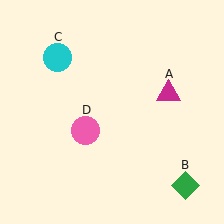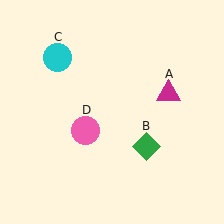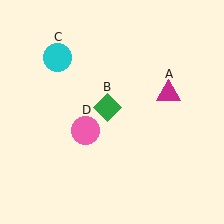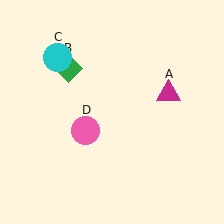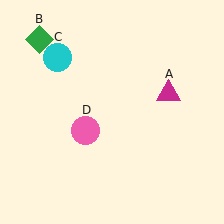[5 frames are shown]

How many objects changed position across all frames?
1 object changed position: green diamond (object B).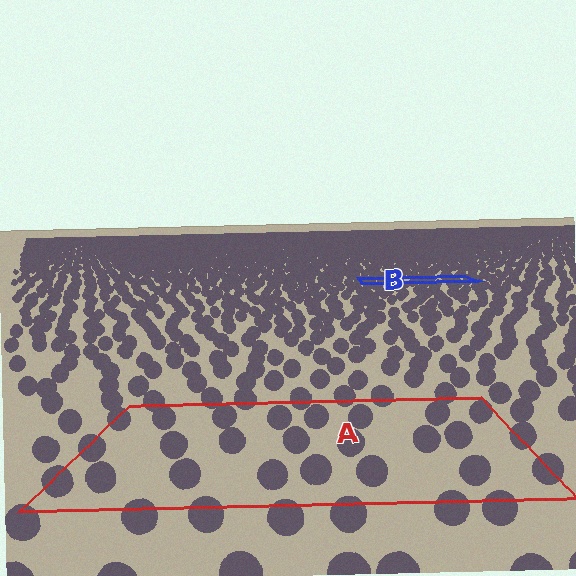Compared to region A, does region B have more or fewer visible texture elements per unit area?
Region B has more texture elements per unit area — they are packed more densely because it is farther away.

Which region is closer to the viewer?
Region A is closer. The texture elements there are larger and more spread out.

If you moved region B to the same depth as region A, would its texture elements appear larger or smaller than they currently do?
They would appear larger. At a closer depth, the same texture elements are projected at a bigger on-screen size.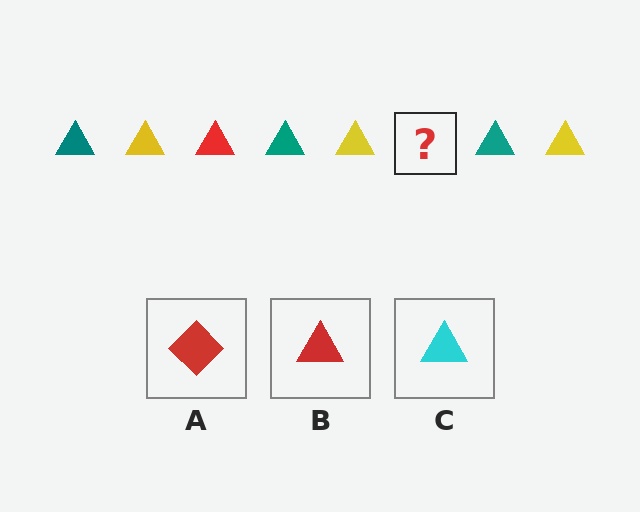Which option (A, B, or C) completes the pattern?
B.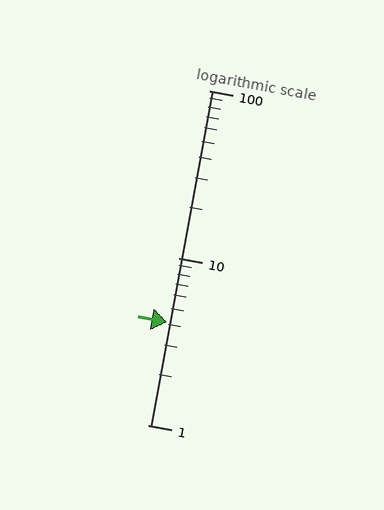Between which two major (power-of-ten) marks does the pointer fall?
The pointer is between 1 and 10.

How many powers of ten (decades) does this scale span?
The scale spans 2 decades, from 1 to 100.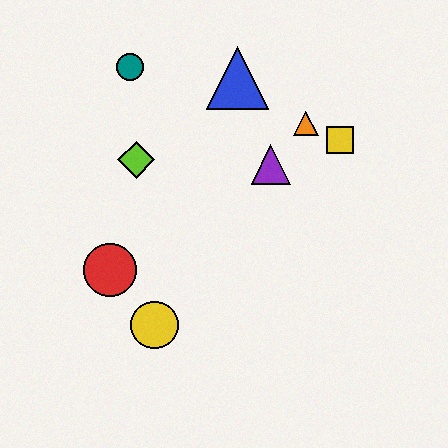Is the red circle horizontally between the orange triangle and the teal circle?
No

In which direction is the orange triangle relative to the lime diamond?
The orange triangle is to the right of the lime diamond.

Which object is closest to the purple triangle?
The orange triangle is closest to the purple triangle.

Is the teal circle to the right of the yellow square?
No